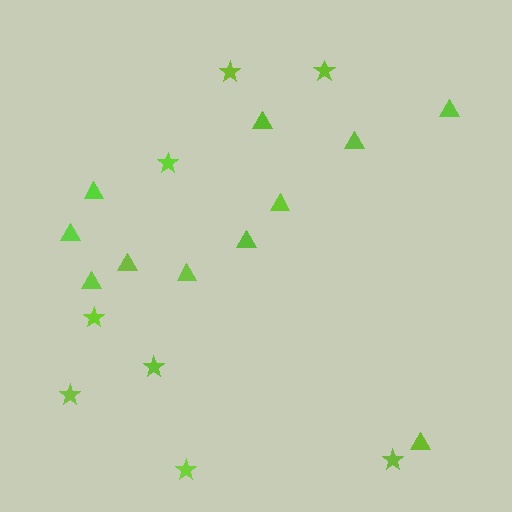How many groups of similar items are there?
There are 2 groups: one group of triangles (11) and one group of stars (8).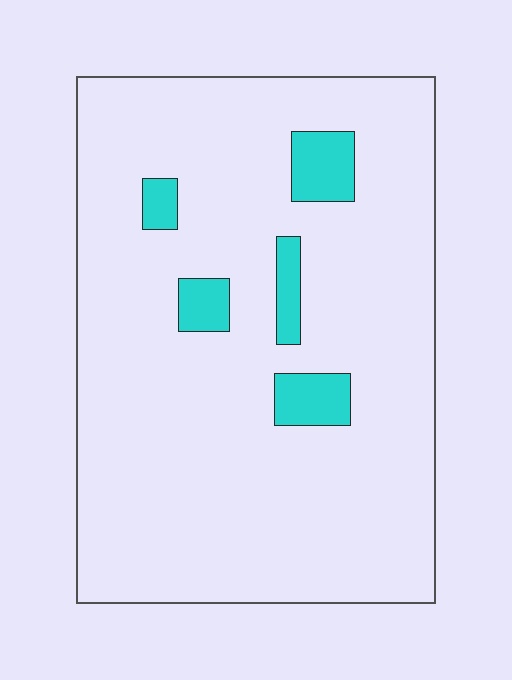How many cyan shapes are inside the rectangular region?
5.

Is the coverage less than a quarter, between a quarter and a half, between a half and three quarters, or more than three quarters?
Less than a quarter.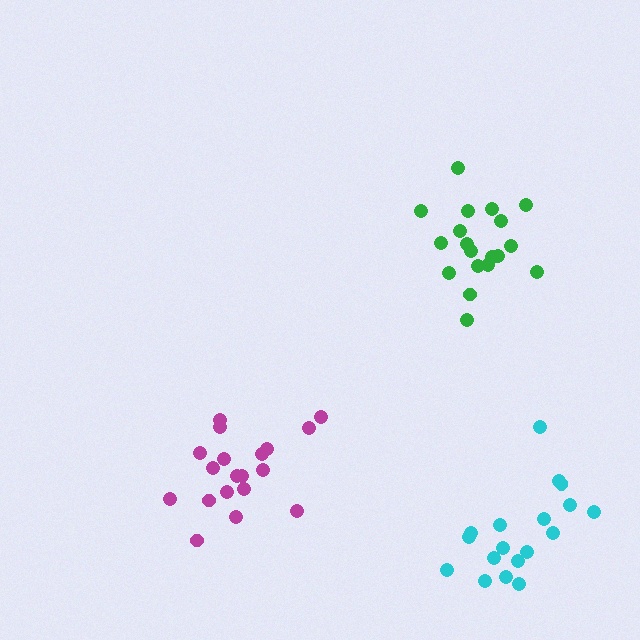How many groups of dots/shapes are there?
There are 3 groups.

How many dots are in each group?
Group 1: 18 dots, Group 2: 19 dots, Group 3: 19 dots (56 total).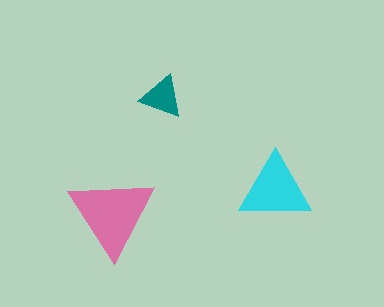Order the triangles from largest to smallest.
the pink one, the cyan one, the teal one.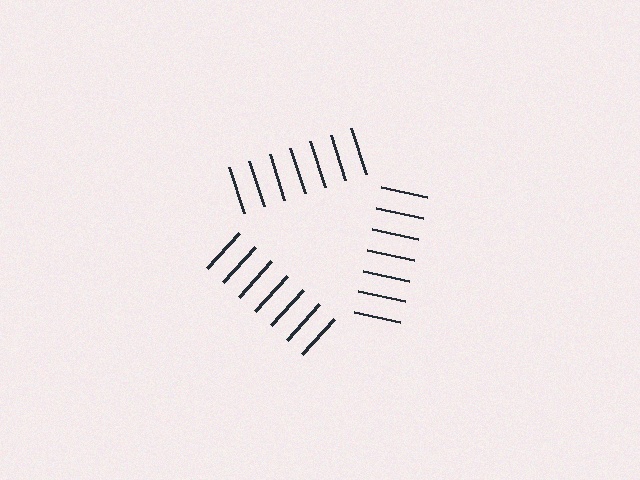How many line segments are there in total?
21 — 7 along each of the 3 edges.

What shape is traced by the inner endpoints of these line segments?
An illusory triangle — the line segments terminate on its edges but no continuous stroke is drawn.